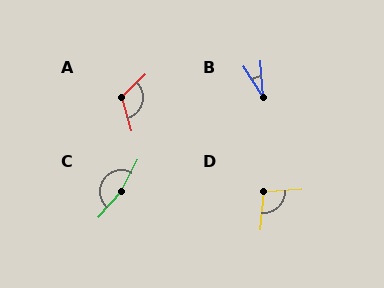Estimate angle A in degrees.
Approximately 118 degrees.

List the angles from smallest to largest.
B (29°), D (98°), A (118°), C (167°).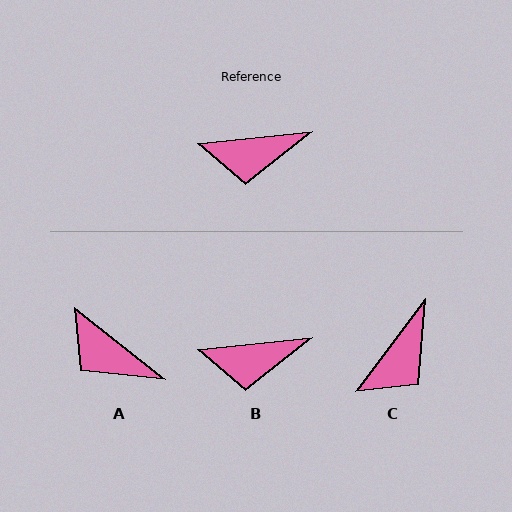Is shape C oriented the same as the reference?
No, it is off by about 47 degrees.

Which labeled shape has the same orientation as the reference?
B.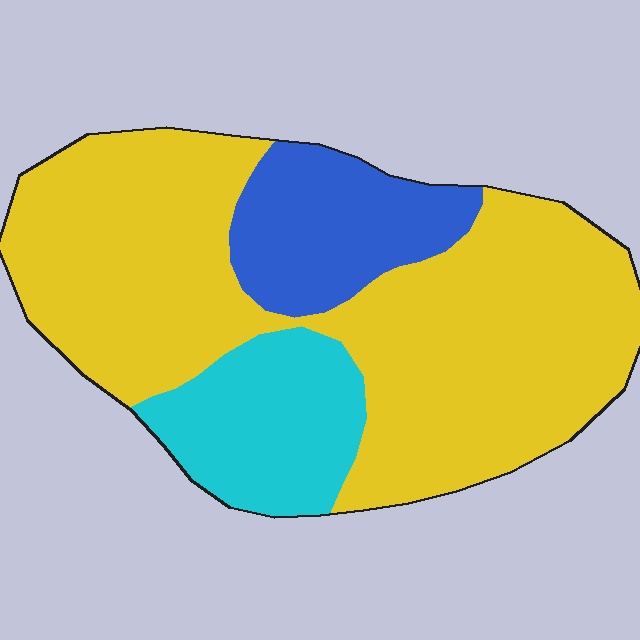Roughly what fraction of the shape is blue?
Blue covers 16% of the shape.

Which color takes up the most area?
Yellow, at roughly 65%.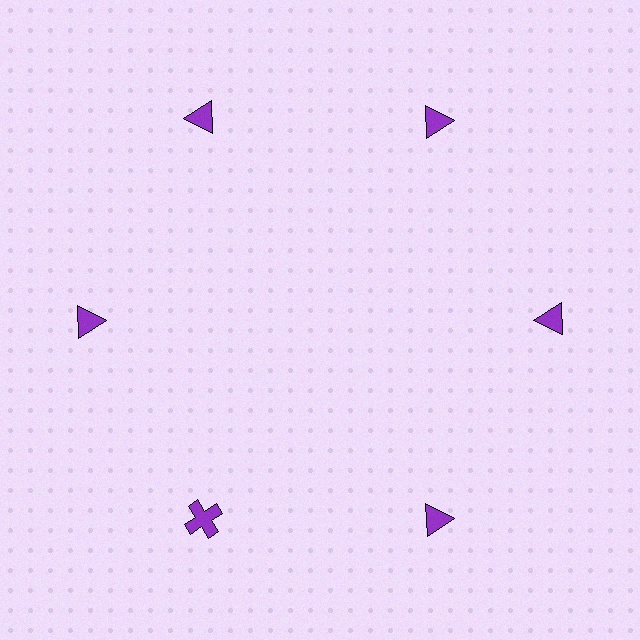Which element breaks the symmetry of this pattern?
The purple cross at roughly the 7 o'clock position breaks the symmetry. All other shapes are purple triangles.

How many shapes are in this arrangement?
There are 6 shapes arranged in a ring pattern.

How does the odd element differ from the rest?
It has a different shape: cross instead of triangle.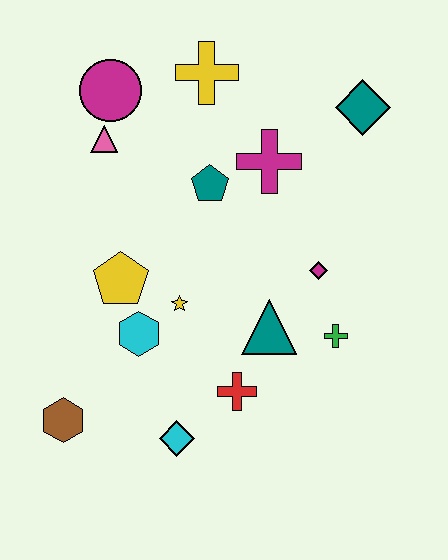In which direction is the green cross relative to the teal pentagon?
The green cross is below the teal pentagon.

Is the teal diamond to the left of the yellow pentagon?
No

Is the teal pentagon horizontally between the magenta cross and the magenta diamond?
No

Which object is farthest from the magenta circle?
The cyan diamond is farthest from the magenta circle.